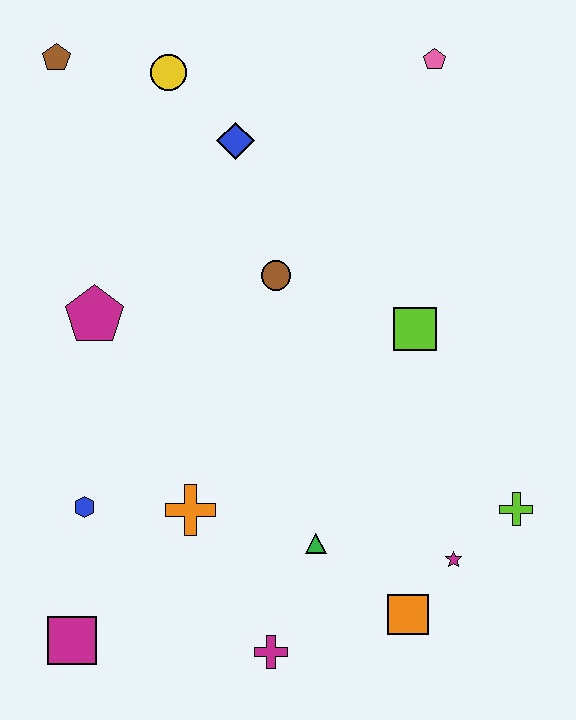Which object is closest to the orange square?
The magenta star is closest to the orange square.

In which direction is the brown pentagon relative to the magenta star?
The brown pentagon is above the magenta star.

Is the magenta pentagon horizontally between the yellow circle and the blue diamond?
No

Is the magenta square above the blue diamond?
No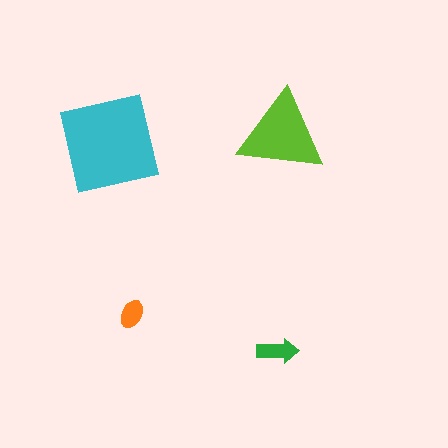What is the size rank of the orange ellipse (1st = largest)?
4th.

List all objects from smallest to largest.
The orange ellipse, the green arrow, the lime triangle, the cyan square.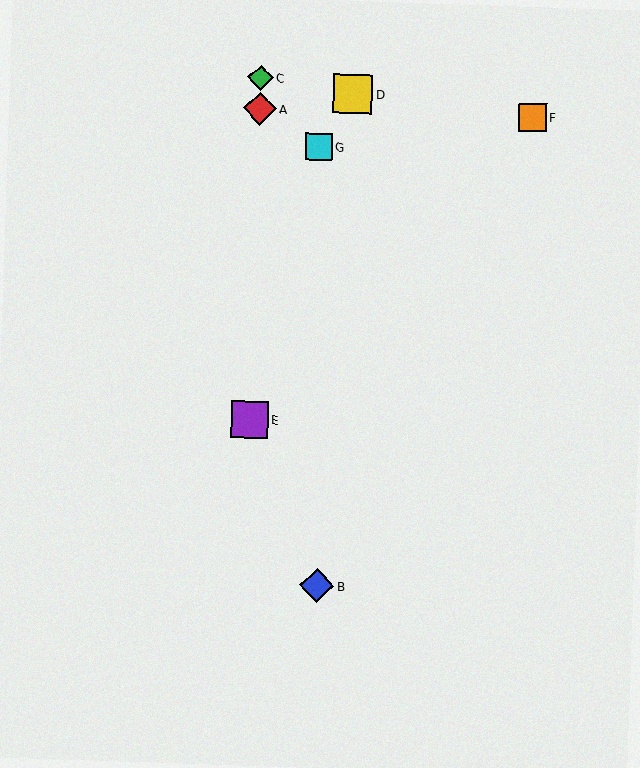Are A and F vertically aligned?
No, A is at x≈260 and F is at x≈533.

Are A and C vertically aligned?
Yes, both are at x≈260.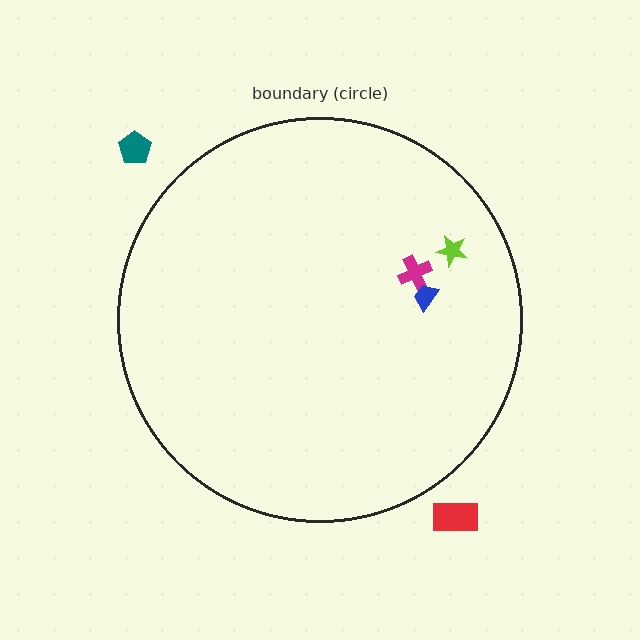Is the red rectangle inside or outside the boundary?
Outside.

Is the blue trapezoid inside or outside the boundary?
Inside.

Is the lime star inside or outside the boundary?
Inside.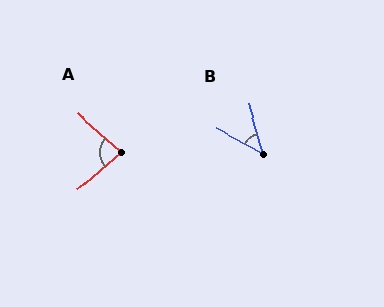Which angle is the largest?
A, at approximately 82 degrees.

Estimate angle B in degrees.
Approximately 46 degrees.